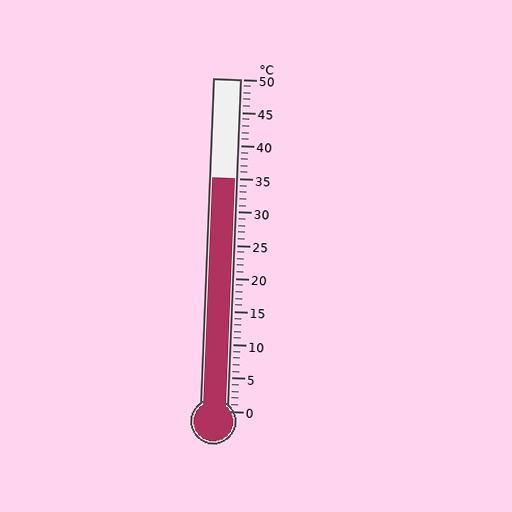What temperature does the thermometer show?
The thermometer shows approximately 35°C.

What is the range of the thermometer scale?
The thermometer scale ranges from 0°C to 50°C.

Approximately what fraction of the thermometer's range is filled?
The thermometer is filled to approximately 70% of its range.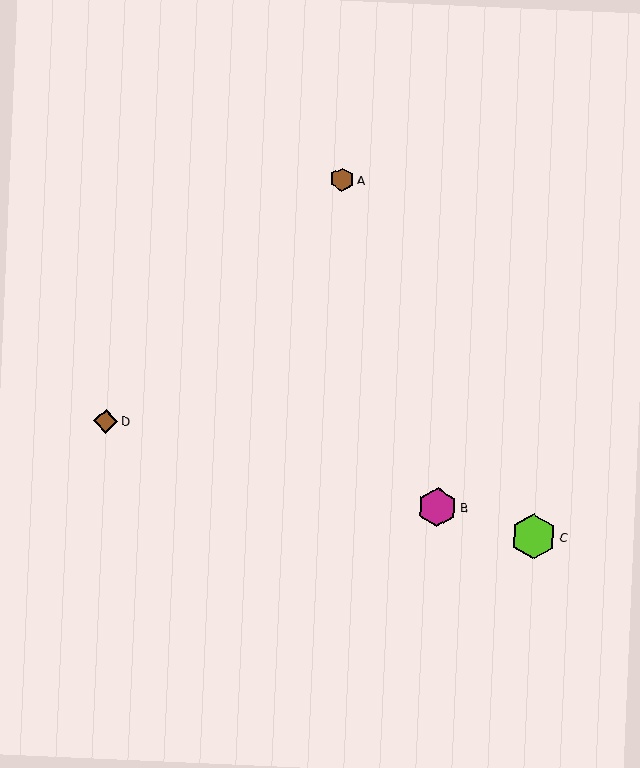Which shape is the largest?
The lime hexagon (labeled C) is the largest.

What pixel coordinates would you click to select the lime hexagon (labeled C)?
Click at (533, 536) to select the lime hexagon C.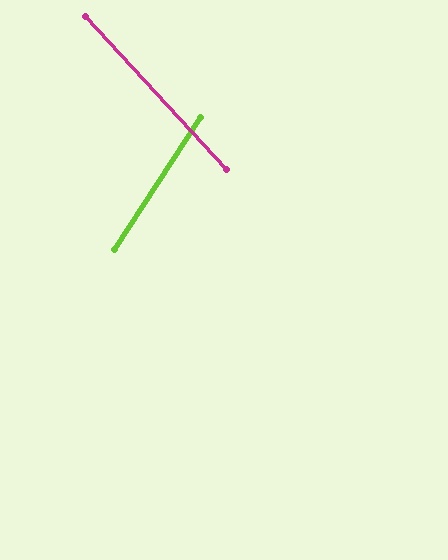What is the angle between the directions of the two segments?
Approximately 76 degrees.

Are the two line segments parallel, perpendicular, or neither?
Neither parallel nor perpendicular — they differ by about 76°.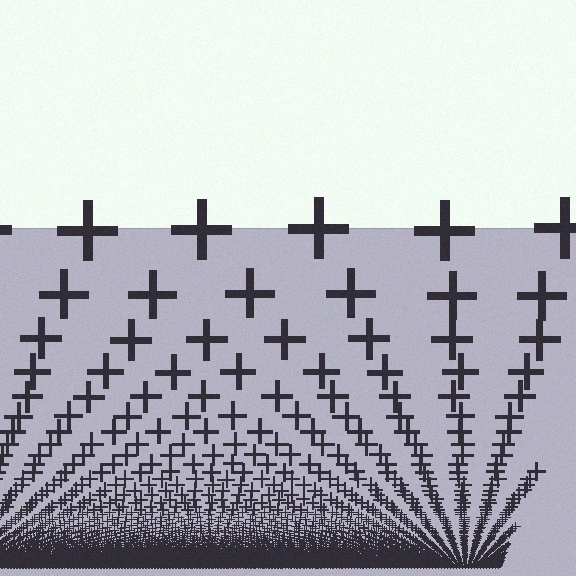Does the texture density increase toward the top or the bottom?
Density increases toward the bottom.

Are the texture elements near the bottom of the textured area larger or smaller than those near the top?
Smaller. The gradient is inverted — elements near the bottom are smaller and denser.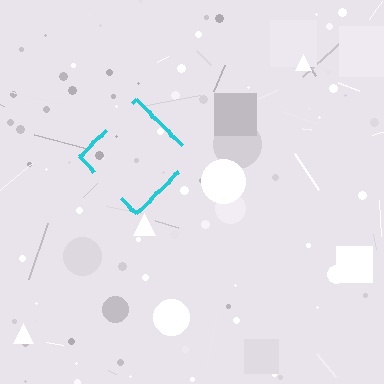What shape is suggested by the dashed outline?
The dashed outline suggests a diamond.